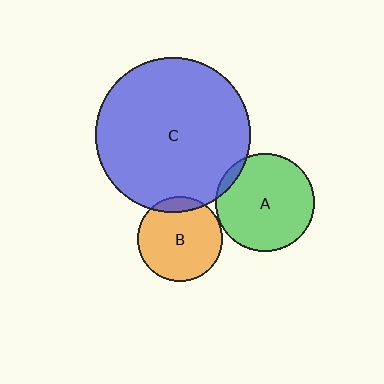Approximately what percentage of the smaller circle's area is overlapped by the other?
Approximately 10%.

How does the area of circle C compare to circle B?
Approximately 3.3 times.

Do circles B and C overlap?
Yes.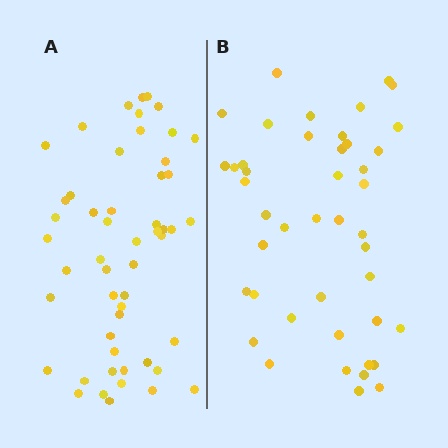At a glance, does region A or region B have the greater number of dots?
Region A (the left region) has more dots.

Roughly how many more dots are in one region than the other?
Region A has roughly 8 or so more dots than region B.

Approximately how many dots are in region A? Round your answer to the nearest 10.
About 50 dots. (The exact count is 52, which rounds to 50.)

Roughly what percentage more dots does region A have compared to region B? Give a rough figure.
About 20% more.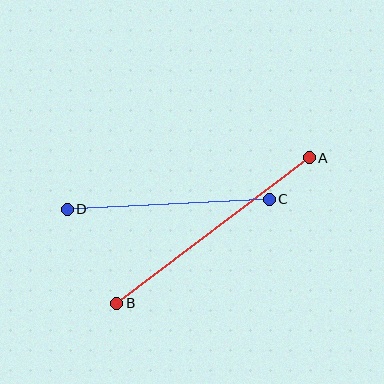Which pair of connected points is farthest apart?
Points A and B are farthest apart.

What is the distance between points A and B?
The distance is approximately 241 pixels.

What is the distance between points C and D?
The distance is approximately 202 pixels.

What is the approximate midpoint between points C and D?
The midpoint is at approximately (168, 204) pixels.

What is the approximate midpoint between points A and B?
The midpoint is at approximately (213, 230) pixels.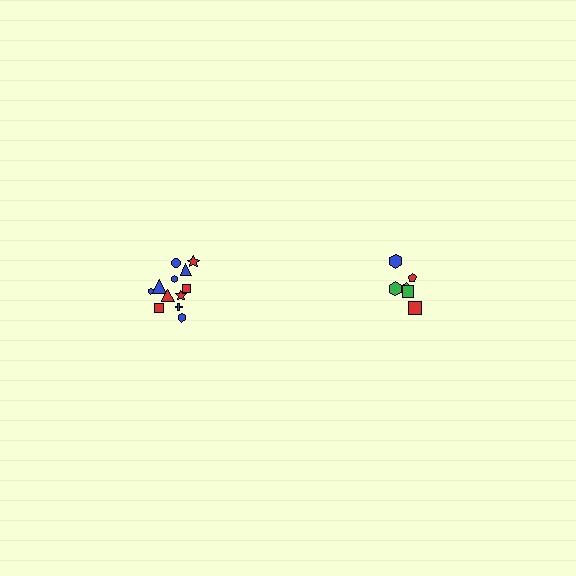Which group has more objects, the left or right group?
The left group.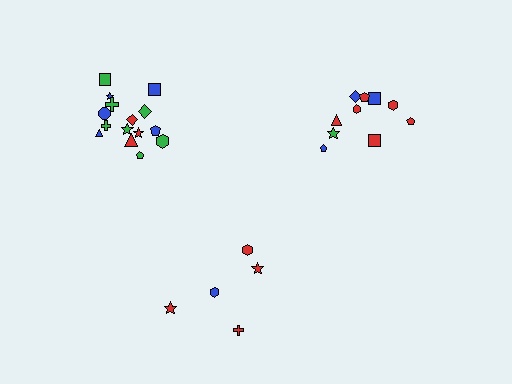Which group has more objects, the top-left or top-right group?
The top-left group.